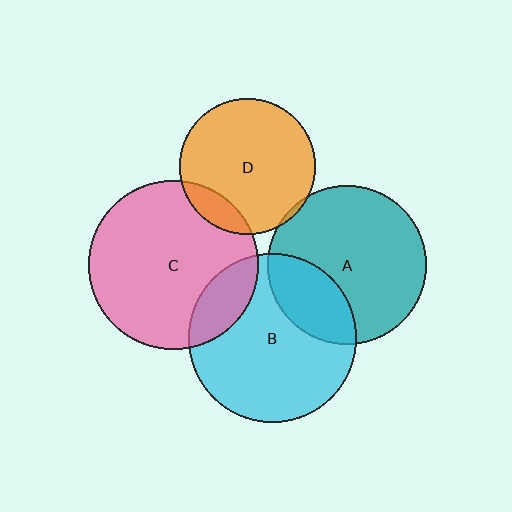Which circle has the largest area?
Circle C (pink).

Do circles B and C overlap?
Yes.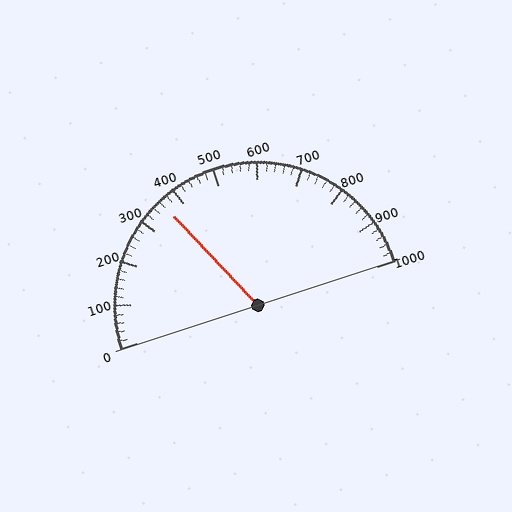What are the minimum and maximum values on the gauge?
The gauge ranges from 0 to 1000.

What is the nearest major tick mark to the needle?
The nearest major tick mark is 400.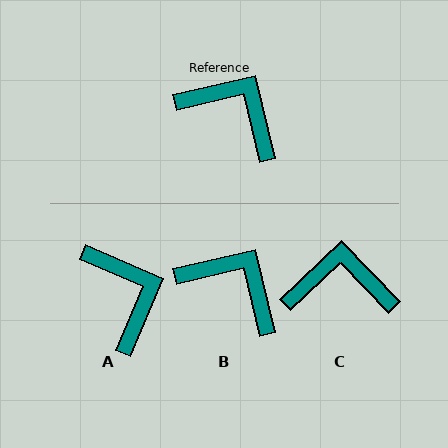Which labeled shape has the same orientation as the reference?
B.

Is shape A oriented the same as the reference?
No, it is off by about 36 degrees.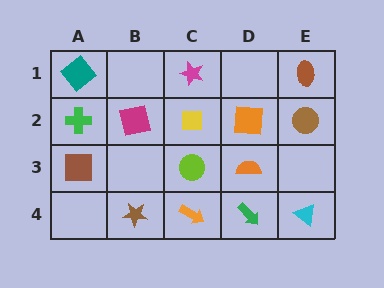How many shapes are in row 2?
5 shapes.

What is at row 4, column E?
A cyan triangle.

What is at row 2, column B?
A magenta square.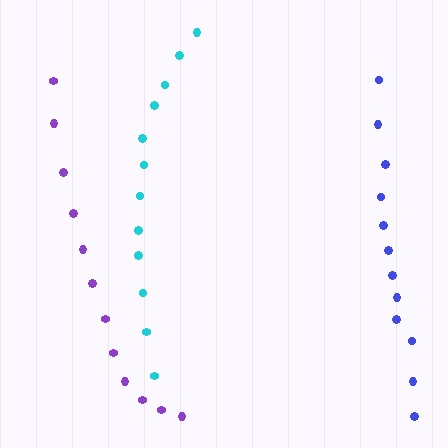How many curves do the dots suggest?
There are 3 distinct paths.